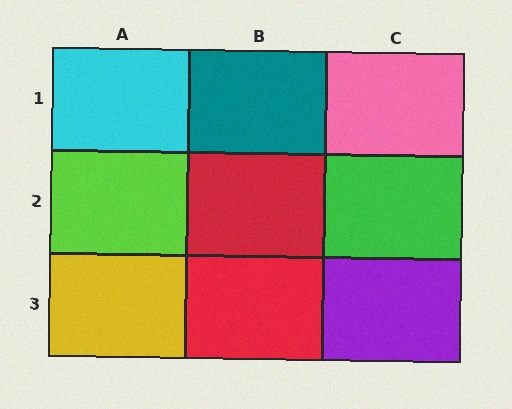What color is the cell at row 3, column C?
Purple.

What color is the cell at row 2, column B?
Red.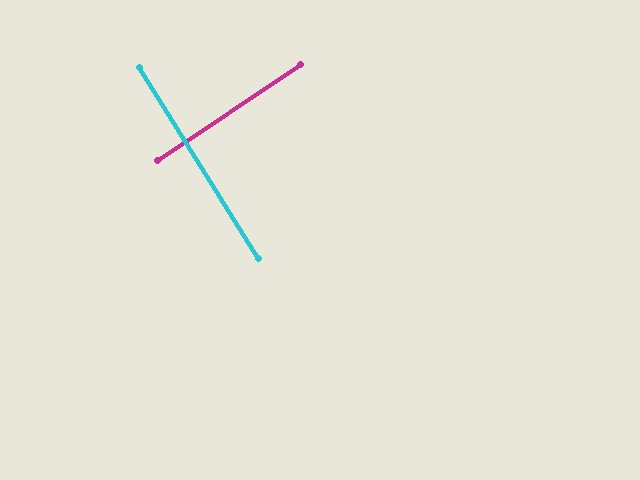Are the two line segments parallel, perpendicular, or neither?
Perpendicular — they meet at approximately 88°.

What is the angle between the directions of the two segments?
Approximately 88 degrees.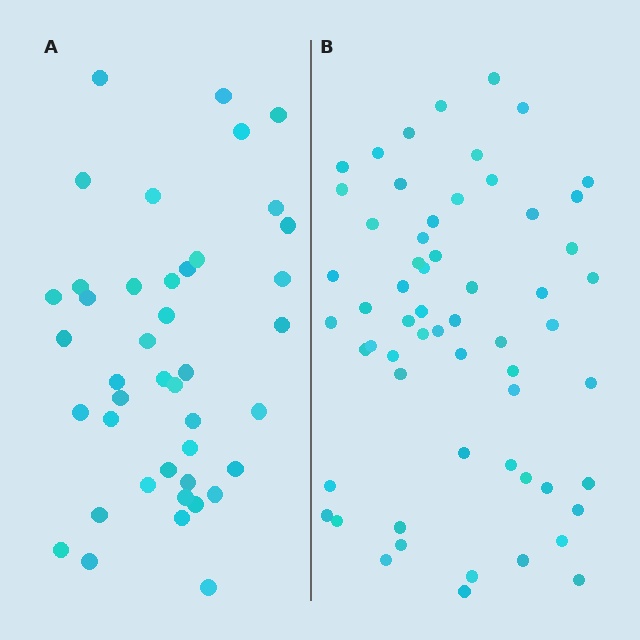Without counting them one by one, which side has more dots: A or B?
Region B (the right region) has more dots.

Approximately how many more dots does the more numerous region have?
Region B has approximately 20 more dots than region A.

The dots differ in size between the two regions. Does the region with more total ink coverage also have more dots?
No. Region A has more total ink coverage because its dots are larger, but region B actually contains more individual dots. Total area can be misleading — the number of items is what matters here.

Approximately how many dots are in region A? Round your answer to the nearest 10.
About 40 dots. (The exact count is 42, which rounds to 40.)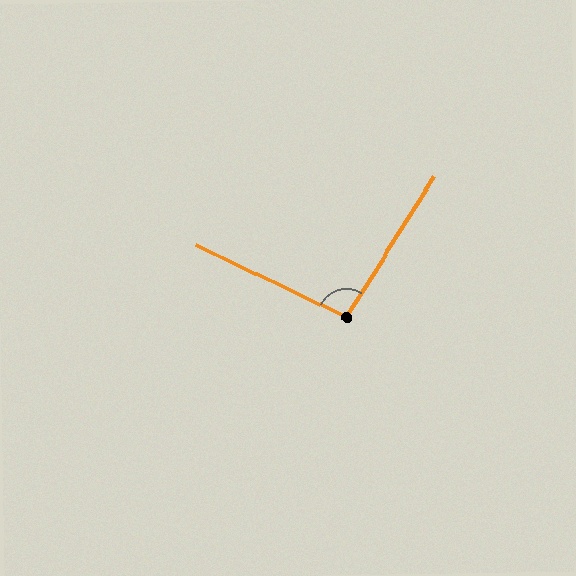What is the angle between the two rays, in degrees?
Approximately 96 degrees.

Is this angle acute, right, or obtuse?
It is obtuse.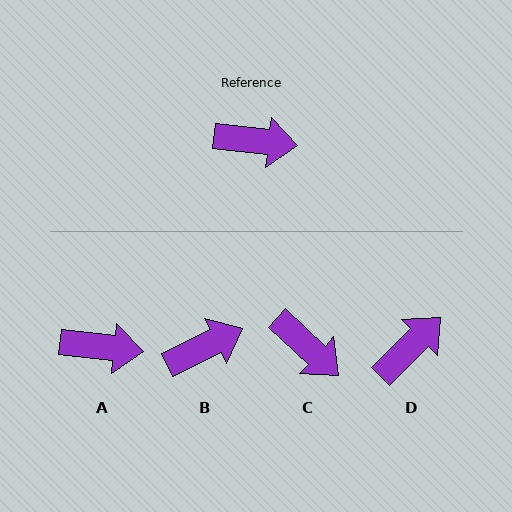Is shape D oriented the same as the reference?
No, it is off by about 51 degrees.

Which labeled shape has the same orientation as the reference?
A.